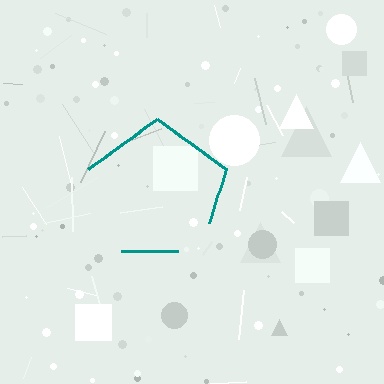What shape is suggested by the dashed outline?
The dashed outline suggests a pentagon.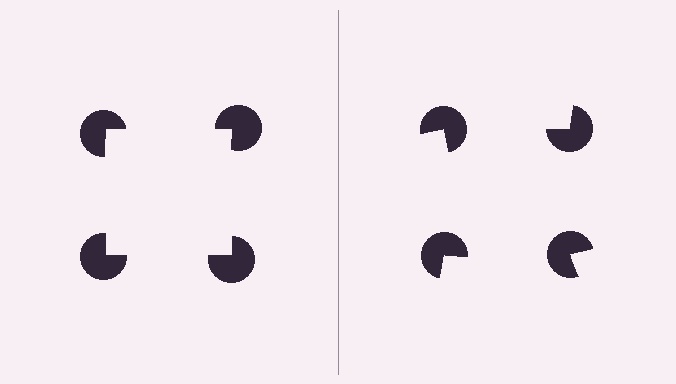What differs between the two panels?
The pac-man discs are positioned identically on both sides; only the wedge orientations differ. On the left they align to a square; on the right they are misaligned.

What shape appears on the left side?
An illusory square.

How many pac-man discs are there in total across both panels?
8 — 4 on each side.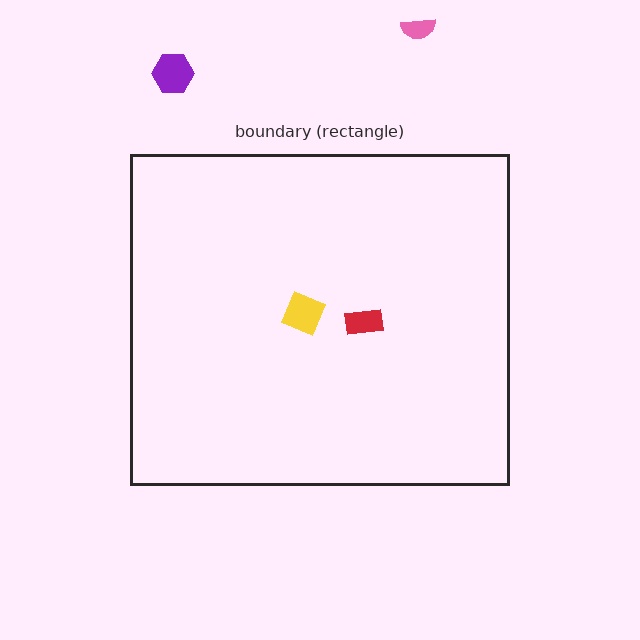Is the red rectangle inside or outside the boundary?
Inside.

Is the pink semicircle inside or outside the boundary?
Outside.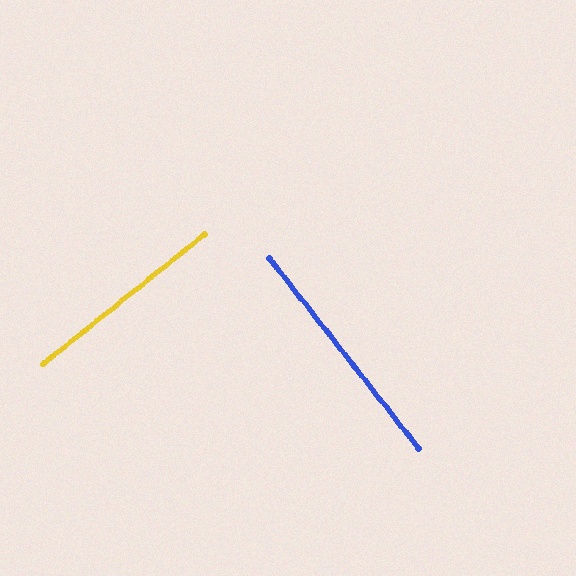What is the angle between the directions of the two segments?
Approximately 90 degrees.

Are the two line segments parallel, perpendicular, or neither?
Perpendicular — they meet at approximately 90°.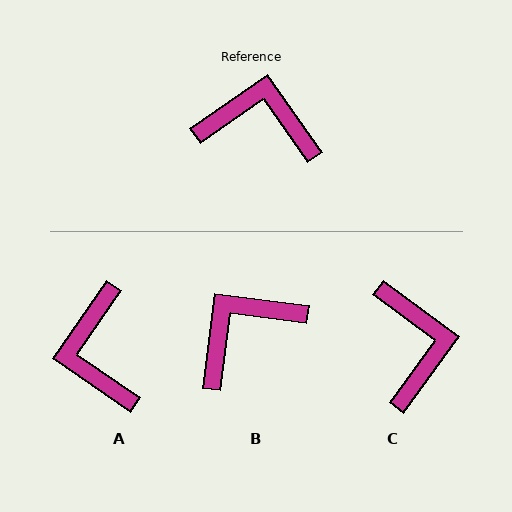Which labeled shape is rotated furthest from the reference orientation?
A, about 110 degrees away.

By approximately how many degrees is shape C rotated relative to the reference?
Approximately 71 degrees clockwise.